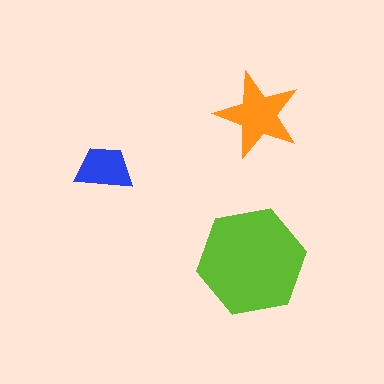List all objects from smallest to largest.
The blue trapezoid, the orange star, the lime hexagon.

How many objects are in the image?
There are 3 objects in the image.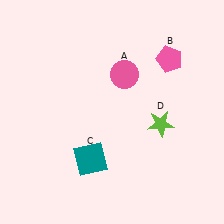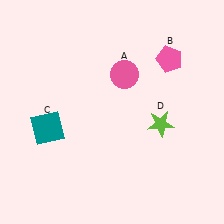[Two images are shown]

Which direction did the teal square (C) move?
The teal square (C) moved left.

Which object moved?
The teal square (C) moved left.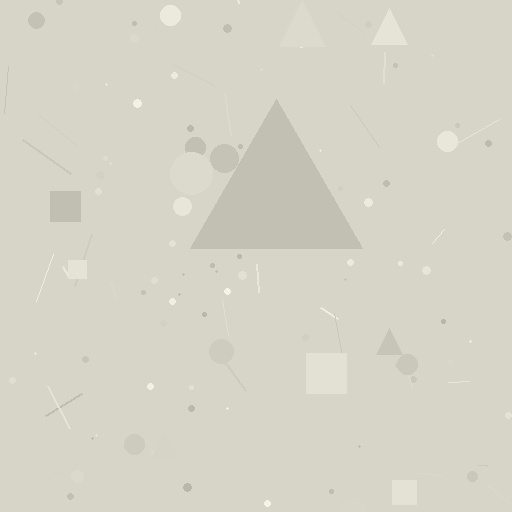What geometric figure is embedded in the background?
A triangle is embedded in the background.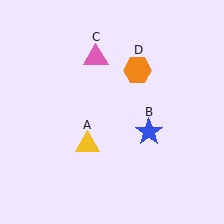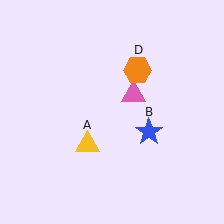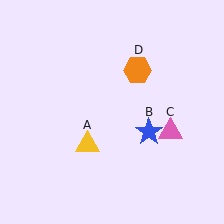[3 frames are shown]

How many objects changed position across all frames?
1 object changed position: pink triangle (object C).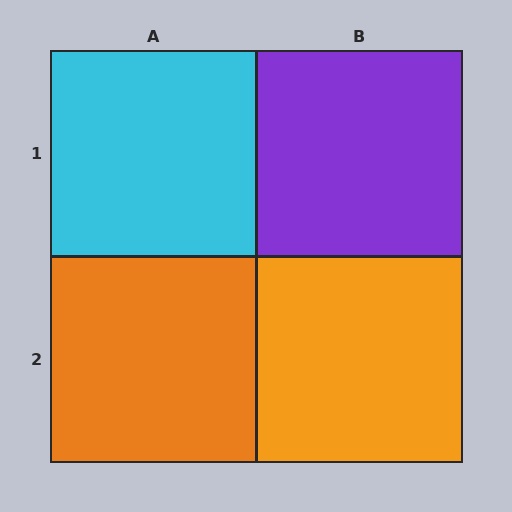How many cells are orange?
2 cells are orange.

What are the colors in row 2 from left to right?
Orange, orange.